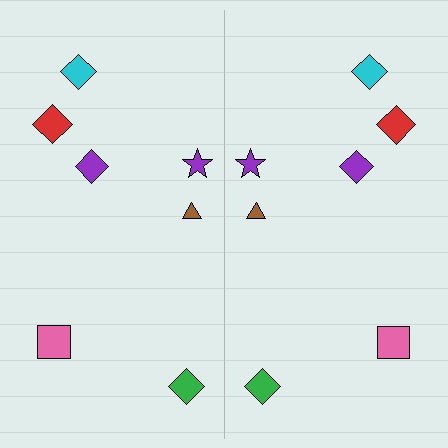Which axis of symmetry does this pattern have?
The pattern has a vertical axis of symmetry running through the center of the image.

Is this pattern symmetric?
Yes, this pattern has bilateral (reflection) symmetry.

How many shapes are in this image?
There are 14 shapes in this image.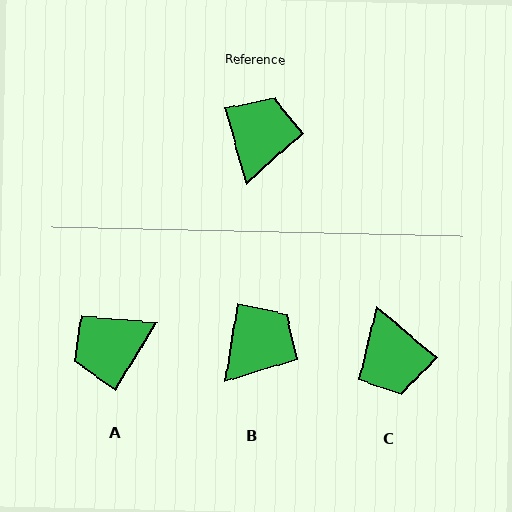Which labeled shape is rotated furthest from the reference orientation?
C, about 146 degrees away.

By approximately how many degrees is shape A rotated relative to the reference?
Approximately 133 degrees counter-clockwise.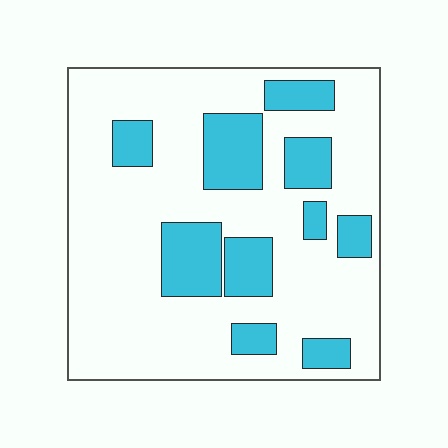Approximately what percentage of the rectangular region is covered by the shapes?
Approximately 25%.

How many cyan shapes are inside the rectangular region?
10.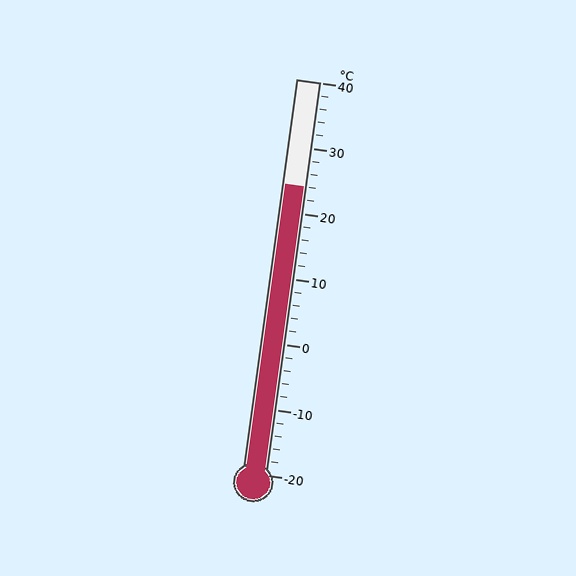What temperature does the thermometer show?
The thermometer shows approximately 24°C.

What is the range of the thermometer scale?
The thermometer scale ranges from -20°C to 40°C.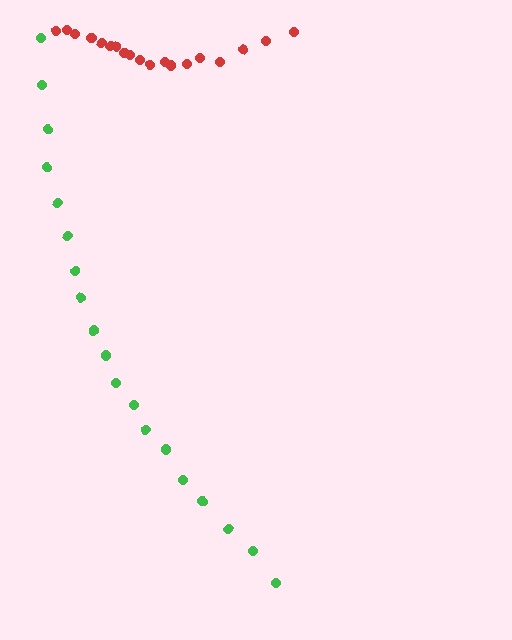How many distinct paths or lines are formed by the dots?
There are 2 distinct paths.